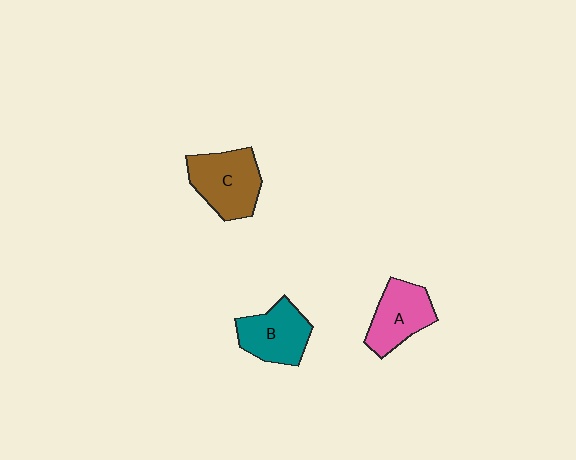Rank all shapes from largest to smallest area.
From largest to smallest: C (brown), B (teal), A (pink).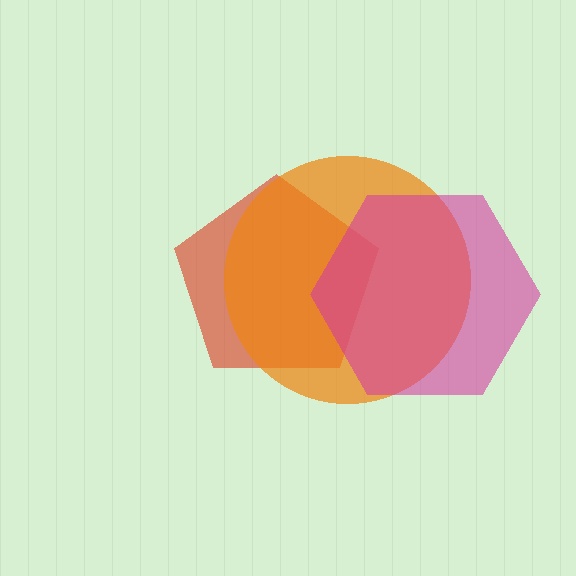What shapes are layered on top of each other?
The layered shapes are: a red pentagon, an orange circle, a magenta hexagon.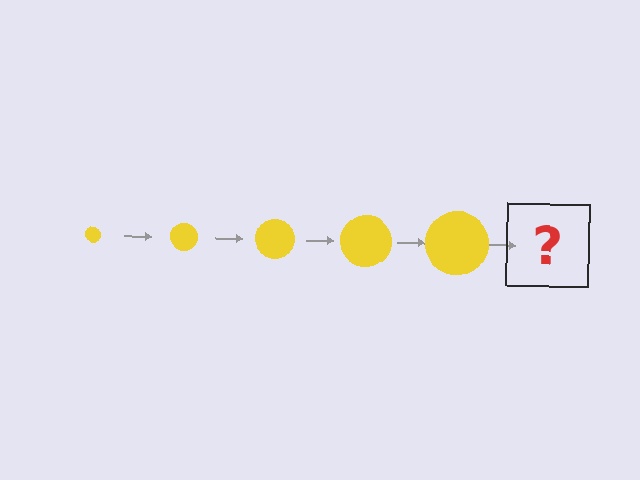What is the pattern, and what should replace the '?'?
The pattern is that the circle gets progressively larger each step. The '?' should be a yellow circle, larger than the previous one.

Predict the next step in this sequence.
The next step is a yellow circle, larger than the previous one.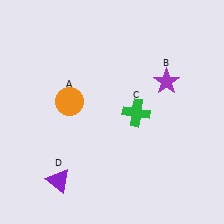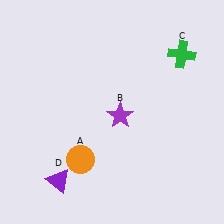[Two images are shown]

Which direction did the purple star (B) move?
The purple star (B) moved left.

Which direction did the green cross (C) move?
The green cross (C) moved up.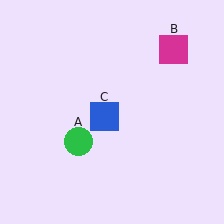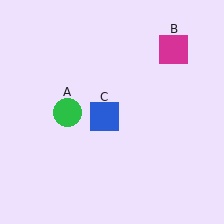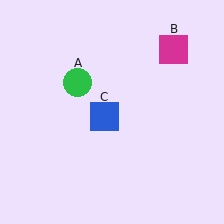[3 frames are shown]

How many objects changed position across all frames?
1 object changed position: green circle (object A).